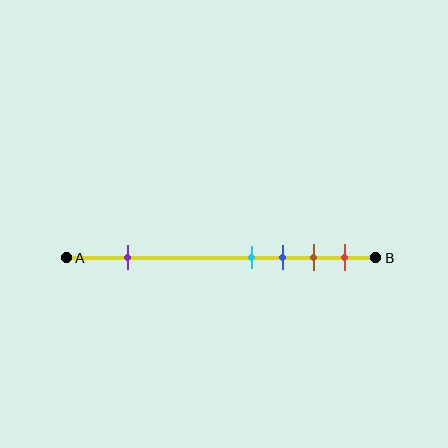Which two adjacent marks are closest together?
The cyan and blue marks are the closest adjacent pair.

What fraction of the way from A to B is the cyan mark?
The cyan mark is approximately 60% (0.6) of the way from A to B.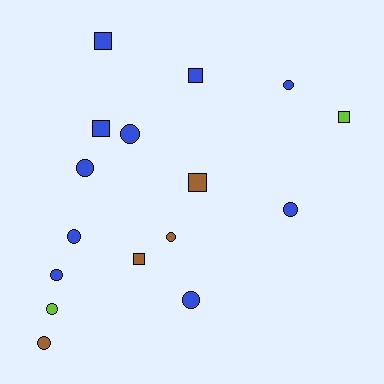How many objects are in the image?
There are 16 objects.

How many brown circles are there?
There are 2 brown circles.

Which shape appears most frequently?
Circle, with 10 objects.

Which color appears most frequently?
Blue, with 10 objects.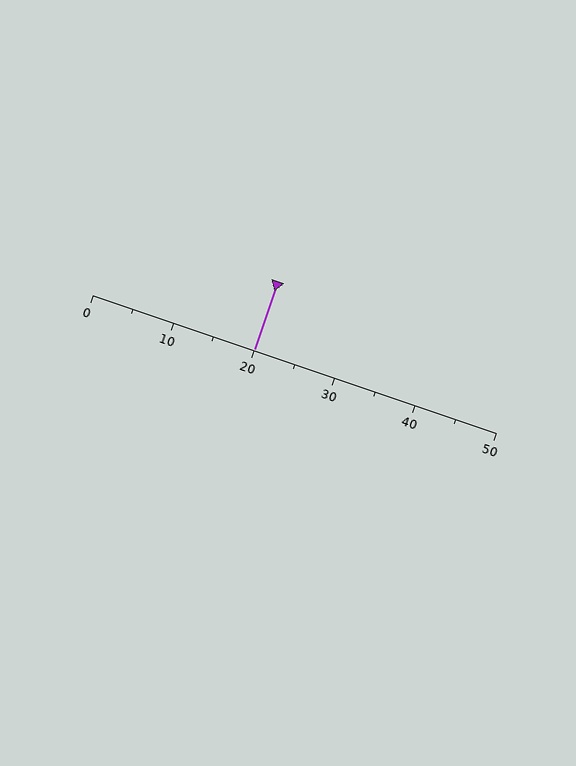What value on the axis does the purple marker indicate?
The marker indicates approximately 20.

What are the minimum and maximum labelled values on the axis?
The axis runs from 0 to 50.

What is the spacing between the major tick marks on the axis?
The major ticks are spaced 10 apart.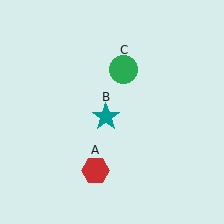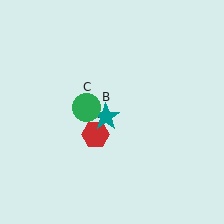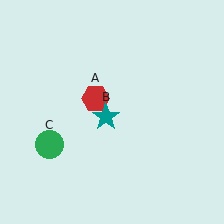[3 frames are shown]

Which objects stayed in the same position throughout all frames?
Teal star (object B) remained stationary.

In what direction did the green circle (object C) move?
The green circle (object C) moved down and to the left.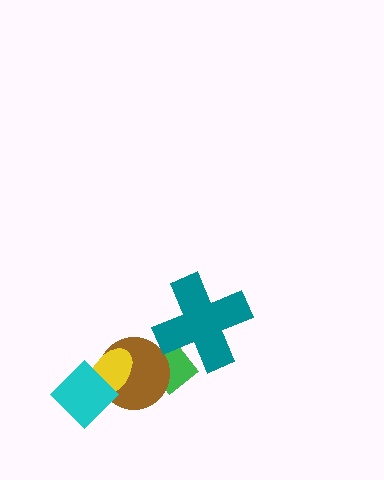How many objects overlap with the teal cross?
1 object overlaps with the teal cross.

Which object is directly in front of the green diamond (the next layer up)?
The brown circle is directly in front of the green diamond.